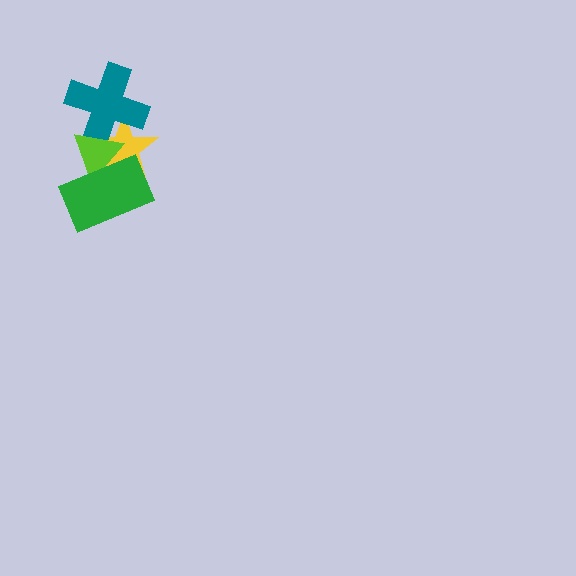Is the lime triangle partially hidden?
Yes, it is partially covered by another shape.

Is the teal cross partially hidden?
Yes, it is partially covered by another shape.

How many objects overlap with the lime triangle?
3 objects overlap with the lime triangle.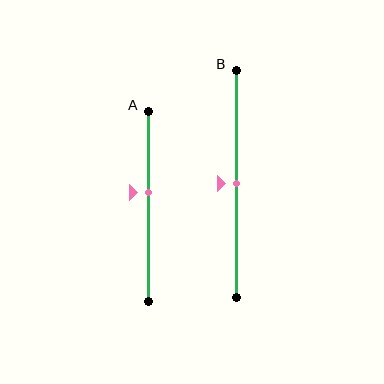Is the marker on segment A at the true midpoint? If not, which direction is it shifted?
No, the marker on segment A is shifted upward by about 8% of the segment length.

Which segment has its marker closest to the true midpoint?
Segment B has its marker closest to the true midpoint.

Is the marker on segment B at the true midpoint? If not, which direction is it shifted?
Yes, the marker on segment B is at the true midpoint.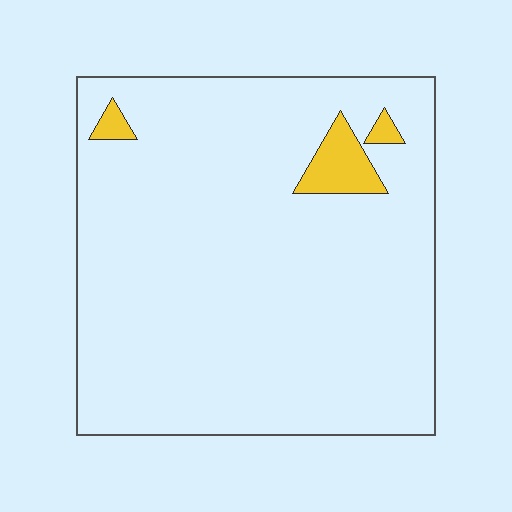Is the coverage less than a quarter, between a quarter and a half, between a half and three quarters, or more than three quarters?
Less than a quarter.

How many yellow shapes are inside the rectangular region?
3.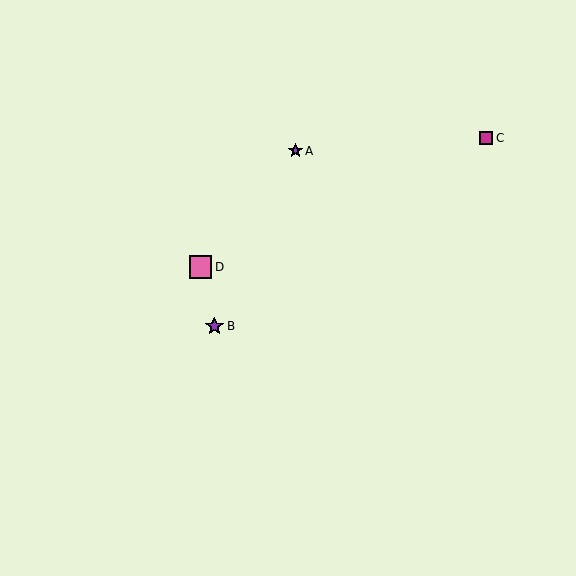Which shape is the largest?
The pink square (labeled D) is the largest.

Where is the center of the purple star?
The center of the purple star is at (214, 326).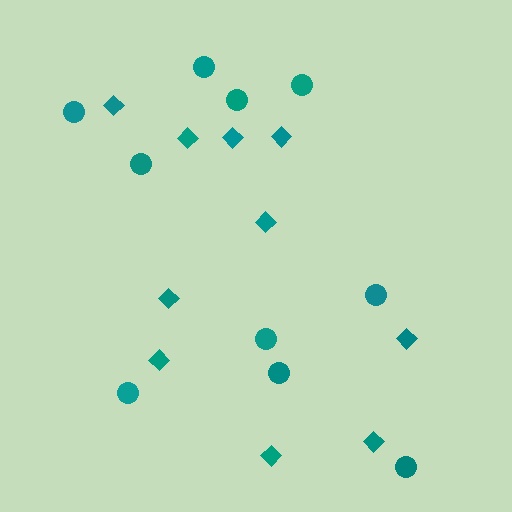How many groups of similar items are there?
There are 2 groups: one group of diamonds (10) and one group of circles (10).